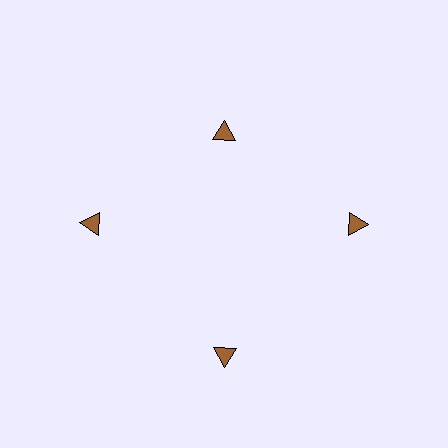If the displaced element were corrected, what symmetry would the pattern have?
It would have 4-fold rotational symmetry — the pattern would map onto itself every 90 degrees.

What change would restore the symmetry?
The symmetry would be restored by moving it outward, back onto the ring so that all 4 triangles sit at equal angles and equal distance from the center.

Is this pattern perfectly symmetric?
No. The 4 brown triangles are arranged in a ring, but one element near the 12 o'clock position is pulled inward toward the center, breaking the 4-fold rotational symmetry.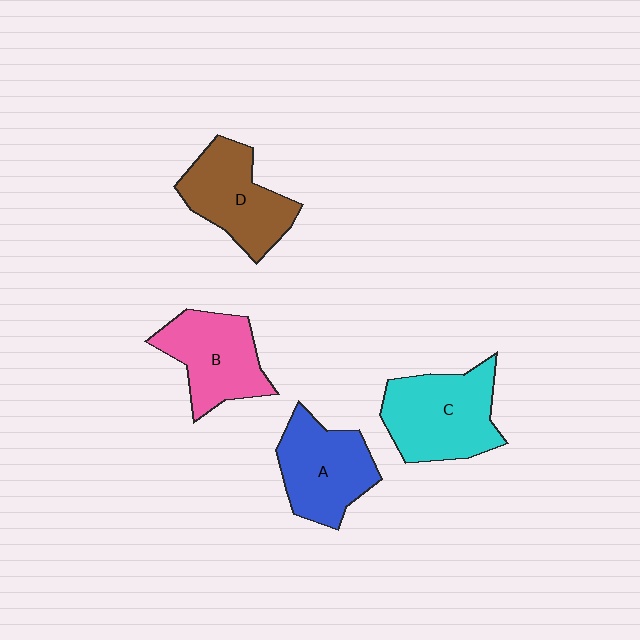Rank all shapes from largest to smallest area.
From largest to smallest: C (cyan), D (brown), A (blue), B (pink).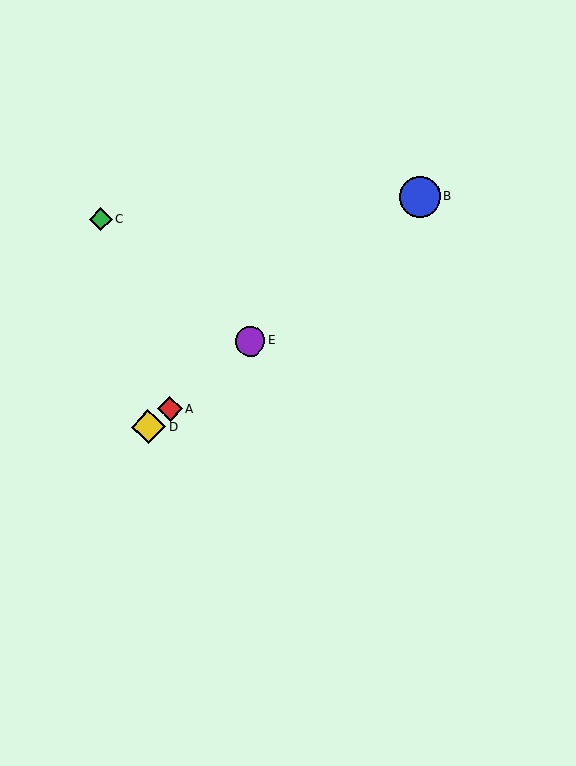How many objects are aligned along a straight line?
4 objects (A, B, D, E) are aligned along a straight line.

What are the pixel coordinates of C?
Object C is at (101, 219).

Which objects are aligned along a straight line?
Objects A, B, D, E are aligned along a straight line.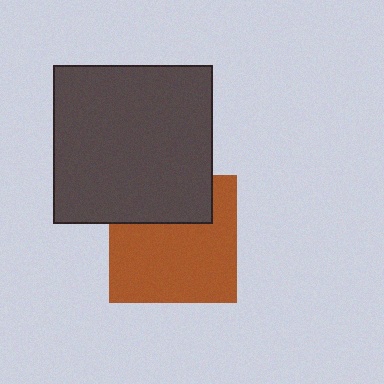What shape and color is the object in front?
The object in front is a dark gray square.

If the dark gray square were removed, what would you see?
You would see the complete brown square.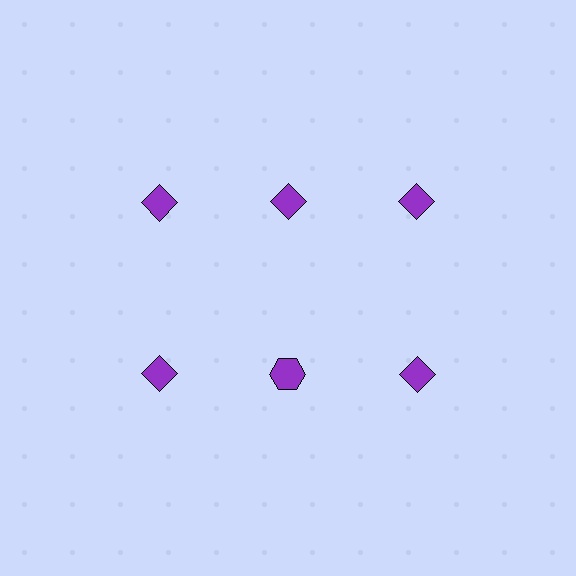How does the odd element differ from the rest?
It has a different shape: hexagon instead of diamond.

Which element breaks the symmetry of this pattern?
The purple hexagon in the second row, second from left column breaks the symmetry. All other shapes are purple diamonds.